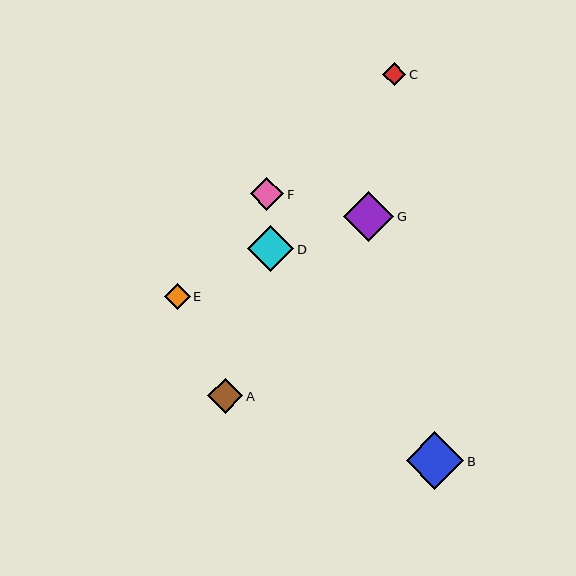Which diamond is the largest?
Diamond B is the largest with a size of approximately 58 pixels.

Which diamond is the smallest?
Diamond C is the smallest with a size of approximately 23 pixels.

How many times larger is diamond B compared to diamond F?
Diamond B is approximately 1.7 times the size of diamond F.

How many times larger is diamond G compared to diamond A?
Diamond G is approximately 1.4 times the size of diamond A.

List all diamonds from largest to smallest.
From largest to smallest: B, G, D, A, F, E, C.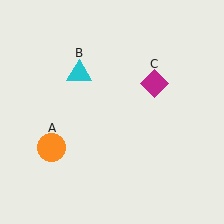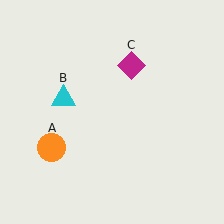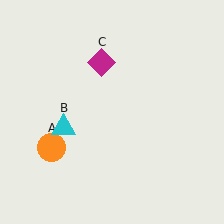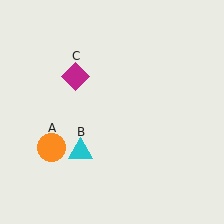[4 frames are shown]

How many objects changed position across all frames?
2 objects changed position: cyan triangle (object B), magenta diamond (object C).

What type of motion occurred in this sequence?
The cyan triangle (object B), magenta diamond (object C) rotated counterclockwise around the center of the scene.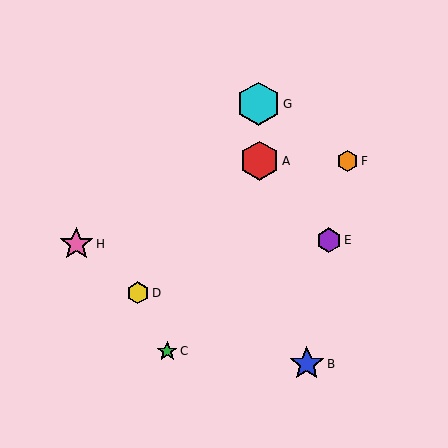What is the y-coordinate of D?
Object D is at y≈293.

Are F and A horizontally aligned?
Yes, both are at y≈161.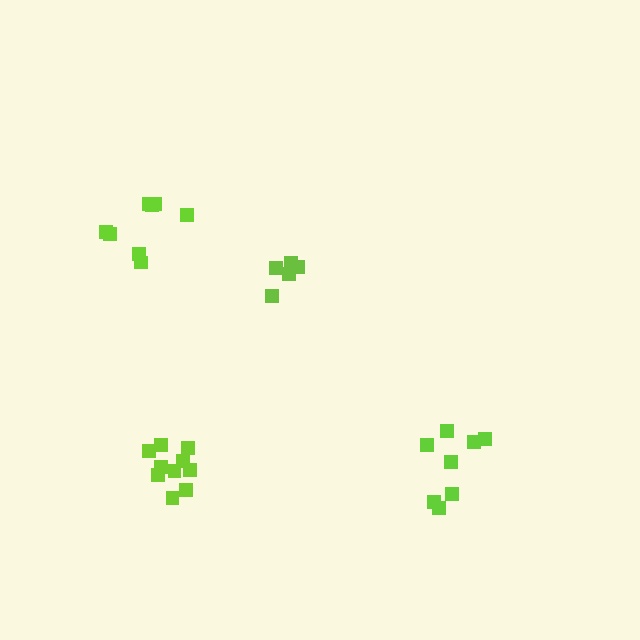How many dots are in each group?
Group 1: 8 dots, Group 2: 5 dots, Group 3: 8 dots, Group 4: 10 dots (31 total).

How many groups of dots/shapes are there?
There are 4 groups.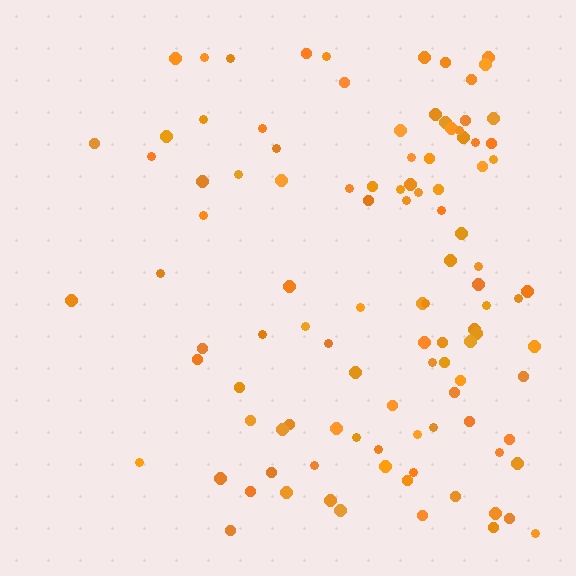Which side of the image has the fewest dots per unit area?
The left.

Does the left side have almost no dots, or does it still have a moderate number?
Still a moderate number, just noticeably fewer than the right.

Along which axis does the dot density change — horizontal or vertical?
Horizontal.